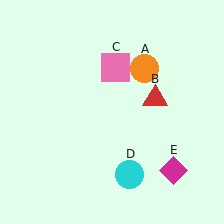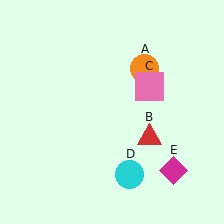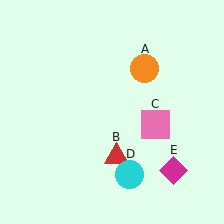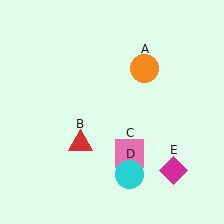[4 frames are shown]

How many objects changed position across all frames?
2 objects changed position: red triangle (object B), pink square (object C).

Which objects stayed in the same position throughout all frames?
Orange circle (object A) and cyan circle (object D) and magenta diamond (object E) remained stationary.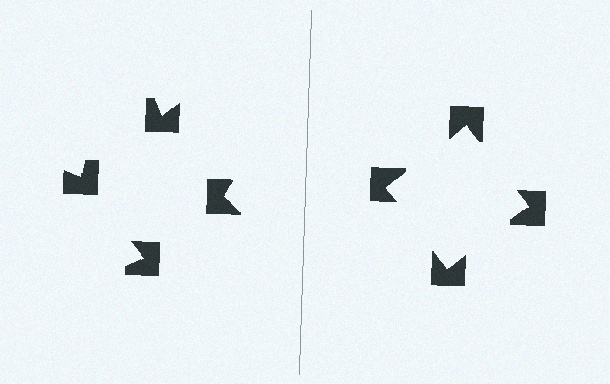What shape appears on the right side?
An illusory square.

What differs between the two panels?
The notched squares are positioned identically on both sides; only the wedge orientations differ. On the right they align to a square; on the left they are misaligned.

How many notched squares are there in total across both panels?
8 — 4 on each side.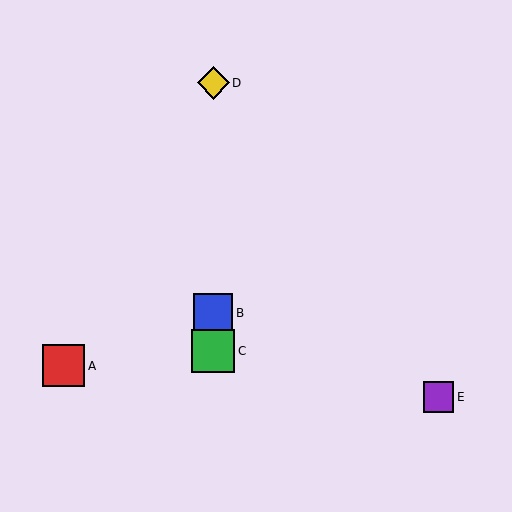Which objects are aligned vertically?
Objects B, C, D are aligned vertically.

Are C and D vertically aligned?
Yes, both are at x≈213.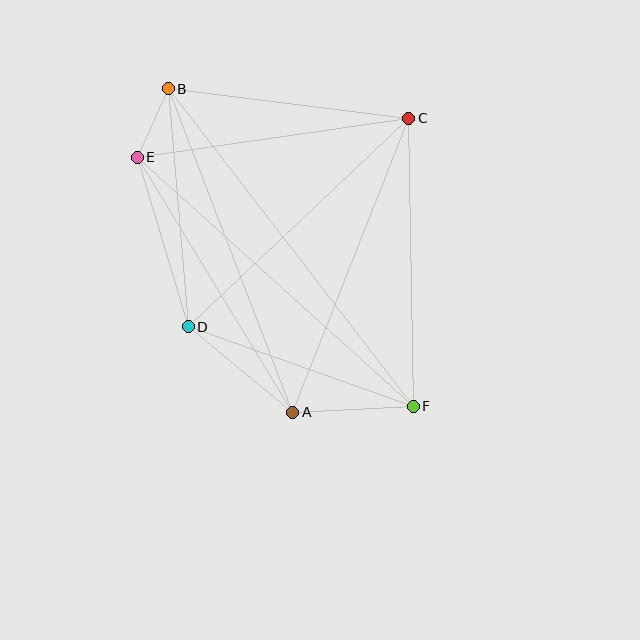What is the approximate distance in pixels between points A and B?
The distance between A and B is approximately 347 pixels.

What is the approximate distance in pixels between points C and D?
The distance between C and D is approximately 303 pixels.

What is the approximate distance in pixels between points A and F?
The distance between A and F is approximately 121 pixels.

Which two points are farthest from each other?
Points B and F are farthest from each other.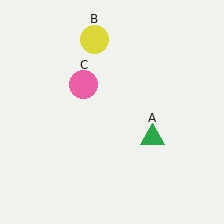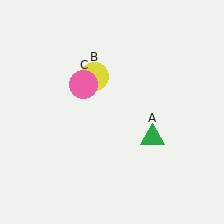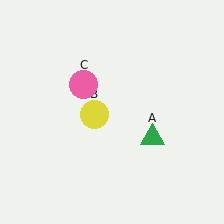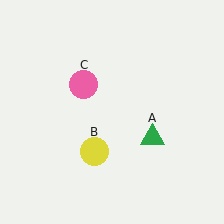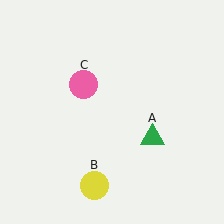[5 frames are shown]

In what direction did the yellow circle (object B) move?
The yellow circle (object B) moved down.